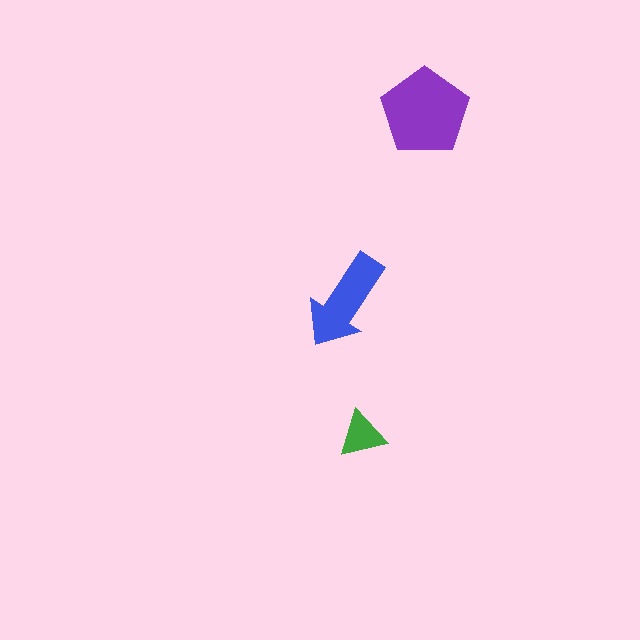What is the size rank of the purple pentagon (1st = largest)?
1st.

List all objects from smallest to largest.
The green triangle, the blue arrow, the purple pentagon.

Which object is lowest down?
The green triangle is bottommost.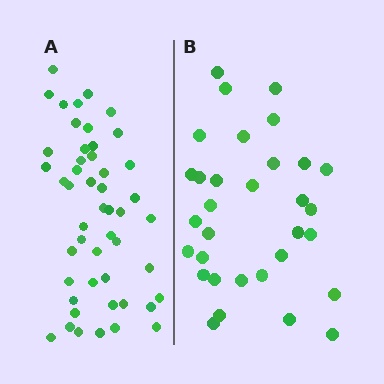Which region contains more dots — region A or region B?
Region A (the left region) has more dots.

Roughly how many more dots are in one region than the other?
Region A has approximately 15 more dots than region B.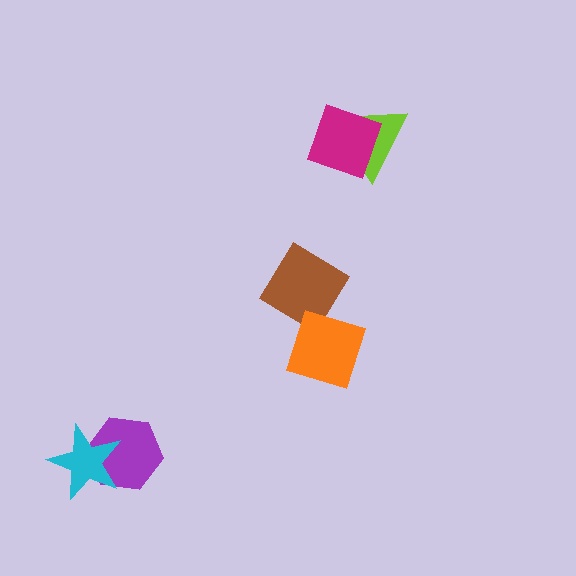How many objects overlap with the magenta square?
1 object overlaps with the magenta square.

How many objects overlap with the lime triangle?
1 object overlaps with the lime triangle.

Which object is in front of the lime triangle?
The magenta square is in front of the lime triangle.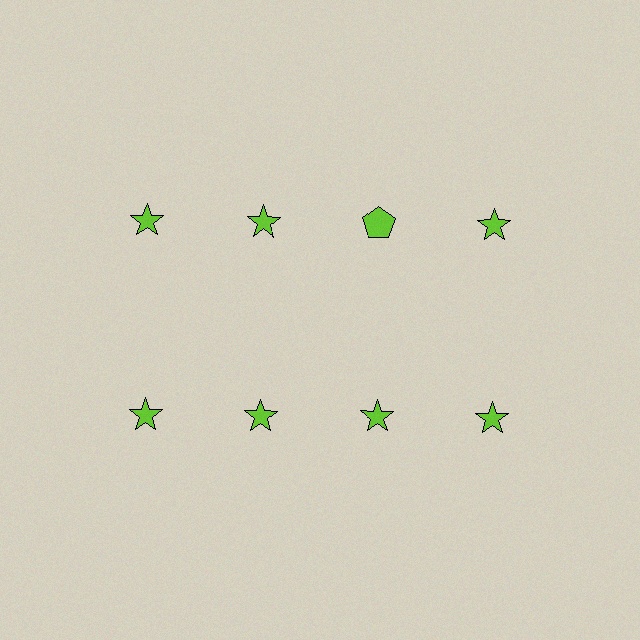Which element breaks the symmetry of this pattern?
The lime pentagon in the top row, center column breaks the symmetry. All other shapes are lime stars.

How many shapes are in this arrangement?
There are 8 shapes arranged in a grid pattern.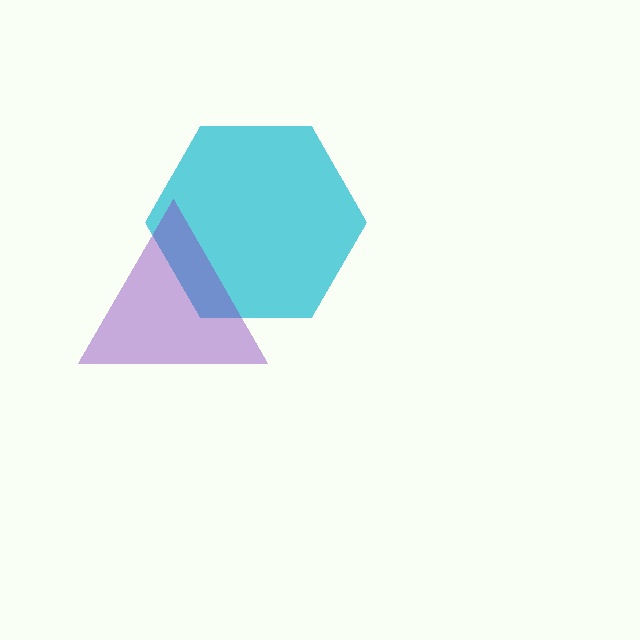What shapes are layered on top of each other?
The layered shapes are: a cyan hexagon, a purple triangle.